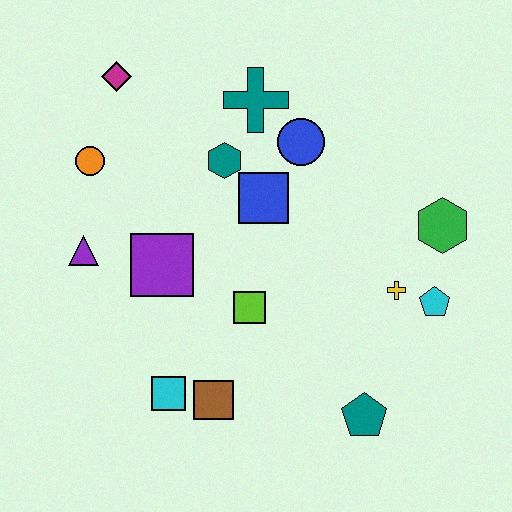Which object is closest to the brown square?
The cyan square is closest to the brown square.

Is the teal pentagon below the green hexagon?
Yes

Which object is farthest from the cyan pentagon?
The magenta diamond is farthest from the cyan pentagon.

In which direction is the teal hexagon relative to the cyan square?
The teal hexagon is above the cyan square.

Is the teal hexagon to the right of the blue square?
No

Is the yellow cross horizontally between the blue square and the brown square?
No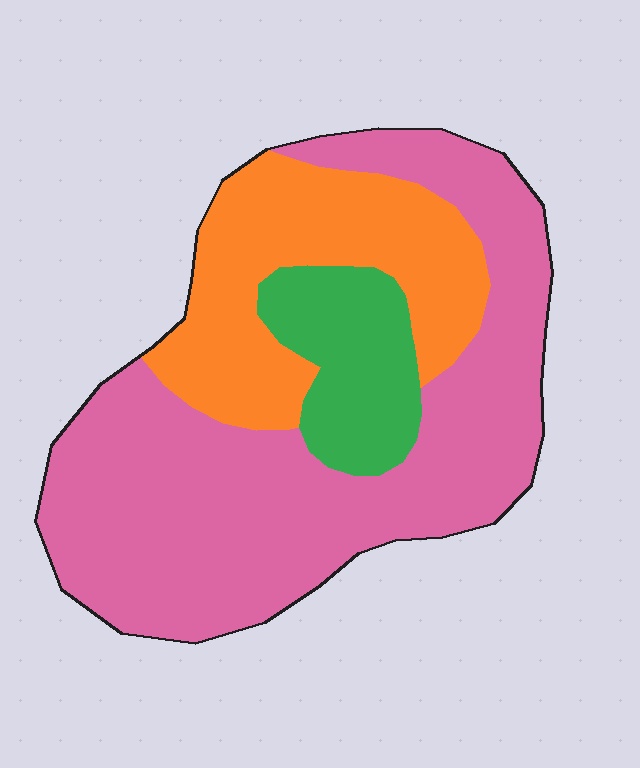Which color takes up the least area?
Green, at roughly 15%.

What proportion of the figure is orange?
Orange takes up about one quarter (1/4) of the figure.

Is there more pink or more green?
Pink.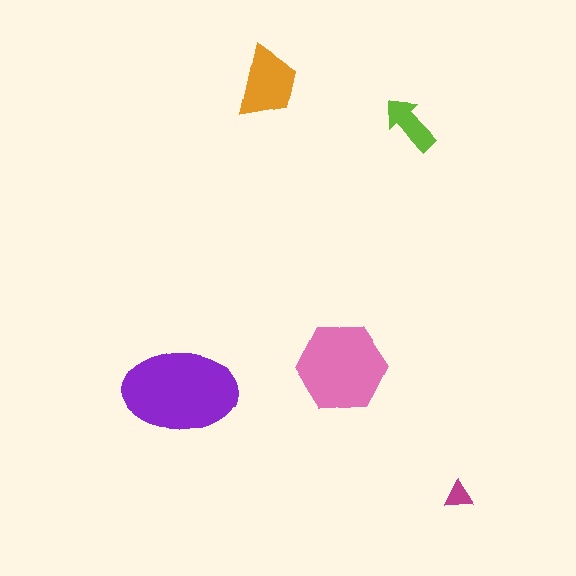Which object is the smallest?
The magenta triangle.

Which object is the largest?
The purple ellipse.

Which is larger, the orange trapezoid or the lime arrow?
The orange trapezoid.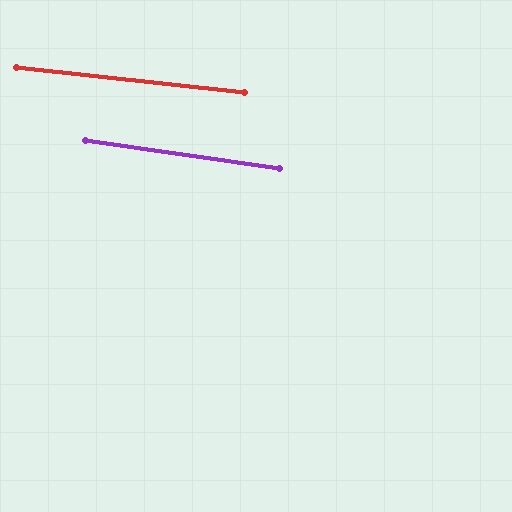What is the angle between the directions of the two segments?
Approximately 2 degrees.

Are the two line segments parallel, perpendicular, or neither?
Parallel — their directions differ by only 1.7°.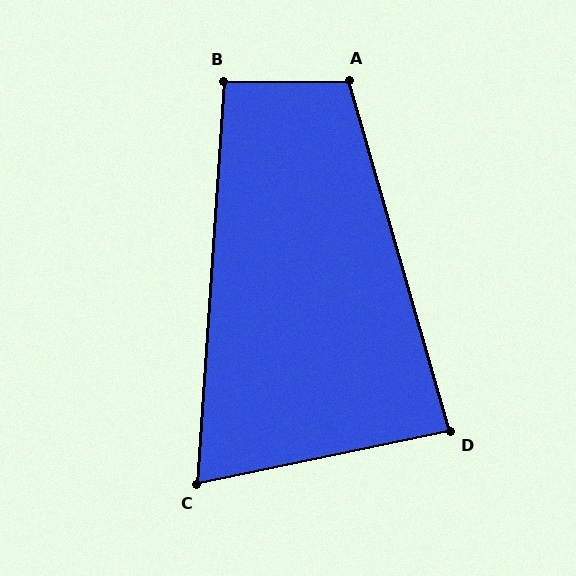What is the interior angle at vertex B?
Approximately 94 degrees (approximately right).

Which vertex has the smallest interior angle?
C, at approximately 74 degrees.